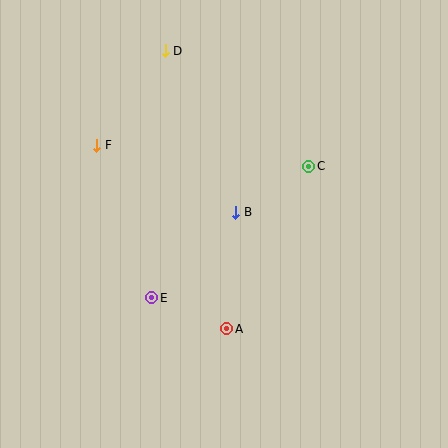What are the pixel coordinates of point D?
Point D is at (165, 51).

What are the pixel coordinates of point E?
Point E is at (152, 298).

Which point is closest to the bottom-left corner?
Point E is closest to the bottom-left corner.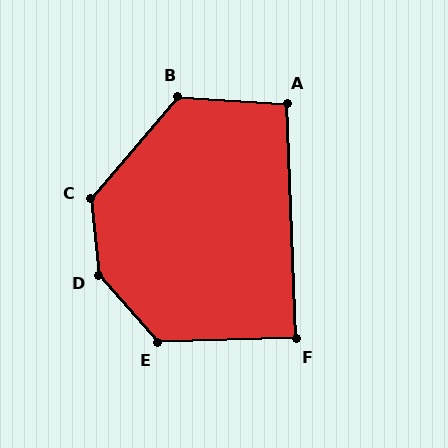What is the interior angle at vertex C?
Approximately 134 degrees (obtuse).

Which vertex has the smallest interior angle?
F, at approximately 89 degrees.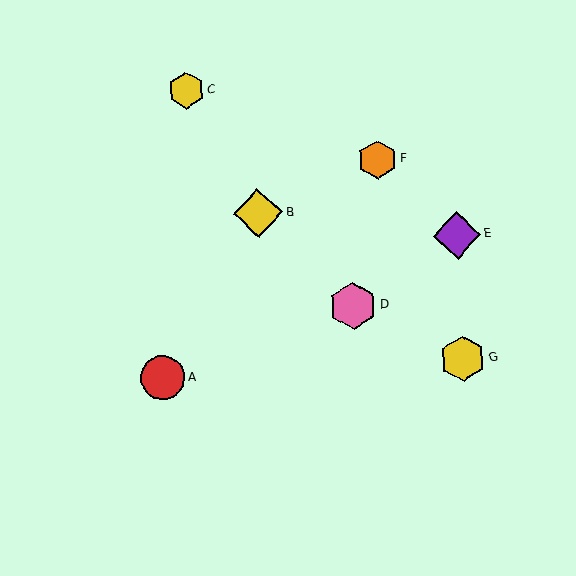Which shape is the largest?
The yellow diamond (labeled B) is the largest.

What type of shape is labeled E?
Shape E is a purple diamond.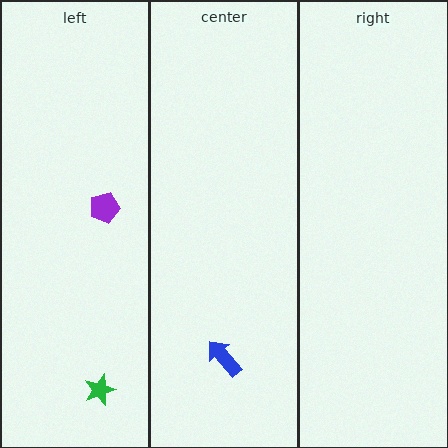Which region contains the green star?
The left region.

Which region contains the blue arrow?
The center region.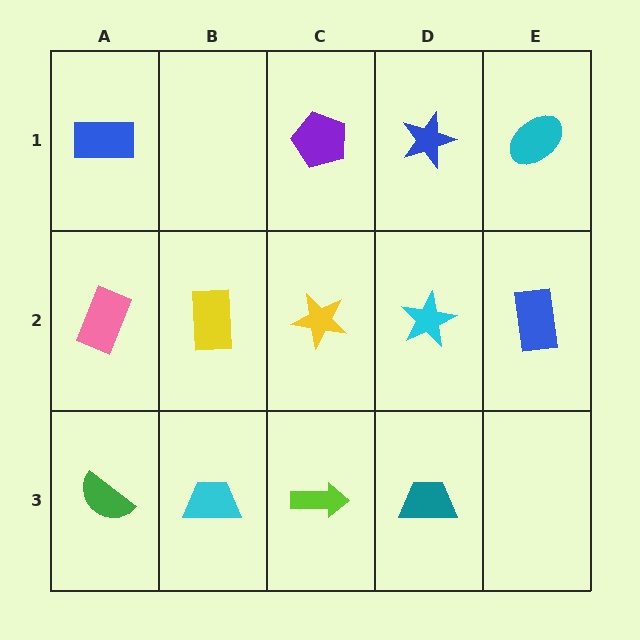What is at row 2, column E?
A blue rectangle.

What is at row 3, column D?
A teal trapezoid.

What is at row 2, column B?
A yellow rectangle.